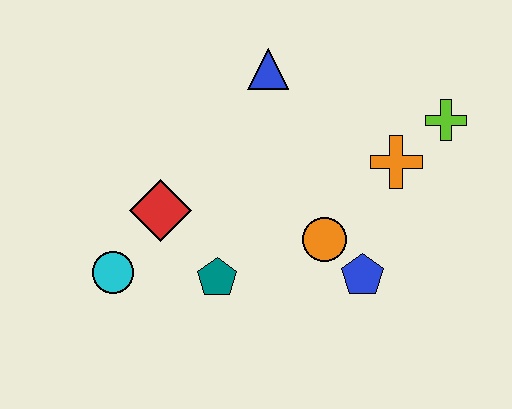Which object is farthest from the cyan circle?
The lime cross is farthest from the cyan circle.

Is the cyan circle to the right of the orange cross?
No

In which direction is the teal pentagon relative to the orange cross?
The teal pentagon is to the left of the orange cross.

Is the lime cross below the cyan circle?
No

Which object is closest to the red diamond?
The cyan circle is closest to the red diamond.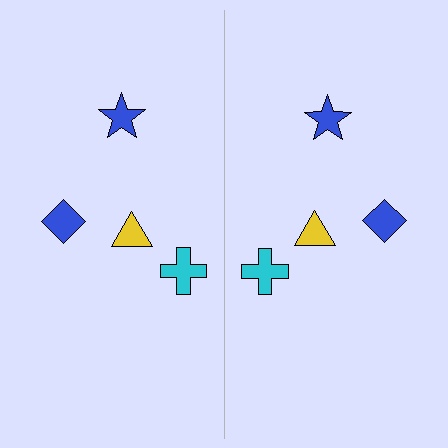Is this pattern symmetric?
Yes, this pattern has bilateral (reflection) symmetry.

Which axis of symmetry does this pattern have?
The pattern has a vertical axis of symmetry running through the center of the image.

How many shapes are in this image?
There are 8 shapes in this image.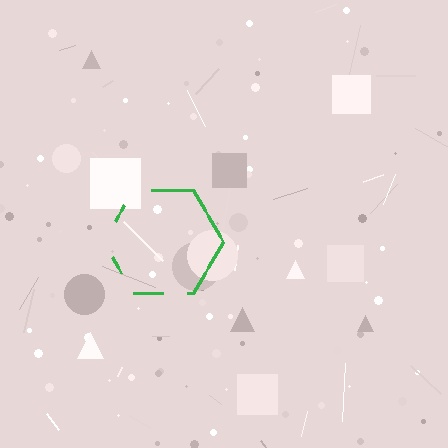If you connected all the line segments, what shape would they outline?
They would outline a hexagon.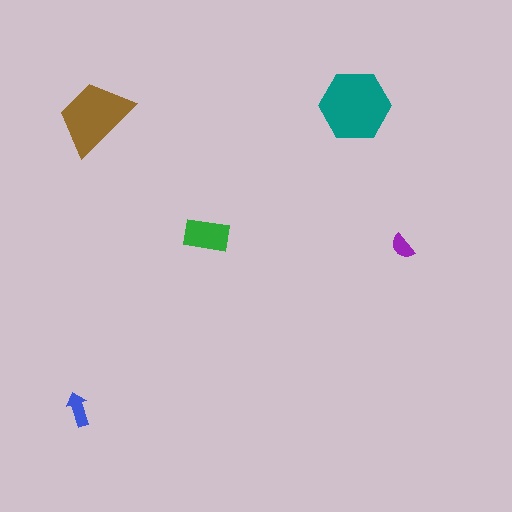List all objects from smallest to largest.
The purple semicircle, the blue arrow, the green rectangle, the brown trapezoid, the teal hexagon.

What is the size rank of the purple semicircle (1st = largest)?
5th.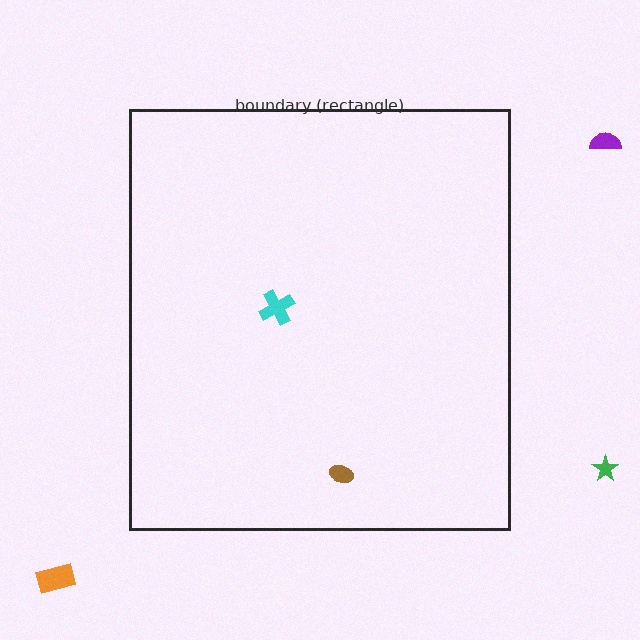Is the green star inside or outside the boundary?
Outside.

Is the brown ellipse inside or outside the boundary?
Inside.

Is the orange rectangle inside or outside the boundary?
Outside.